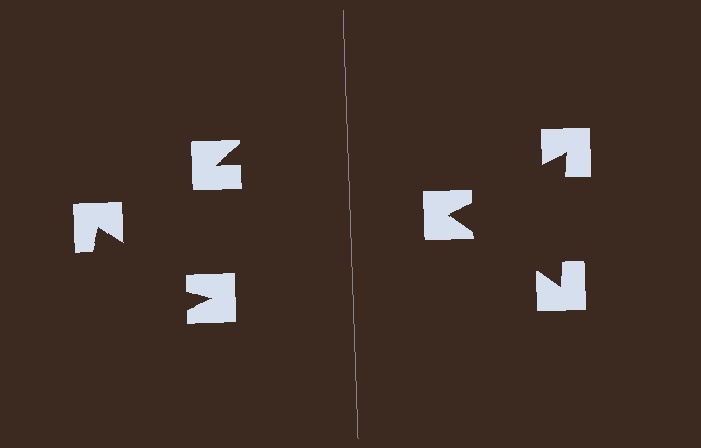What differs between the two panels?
The notched squares are positioned identically on both sides; only the wedge orientations differ. On the right they align to a triangle; on the left they are misaligned.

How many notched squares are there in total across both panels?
6 — 3 on each side.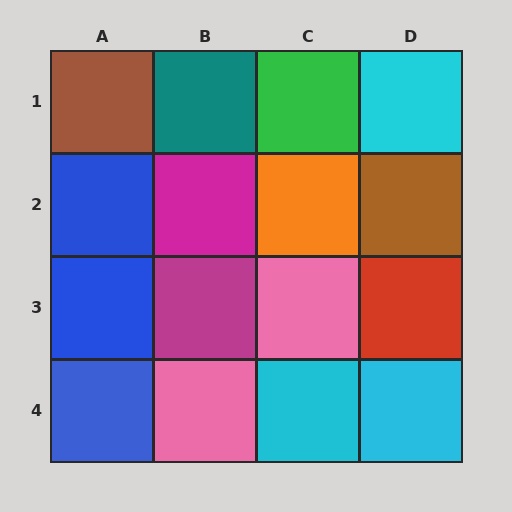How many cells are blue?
3 cells are blue.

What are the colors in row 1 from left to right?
Brown, teal, green, cyan.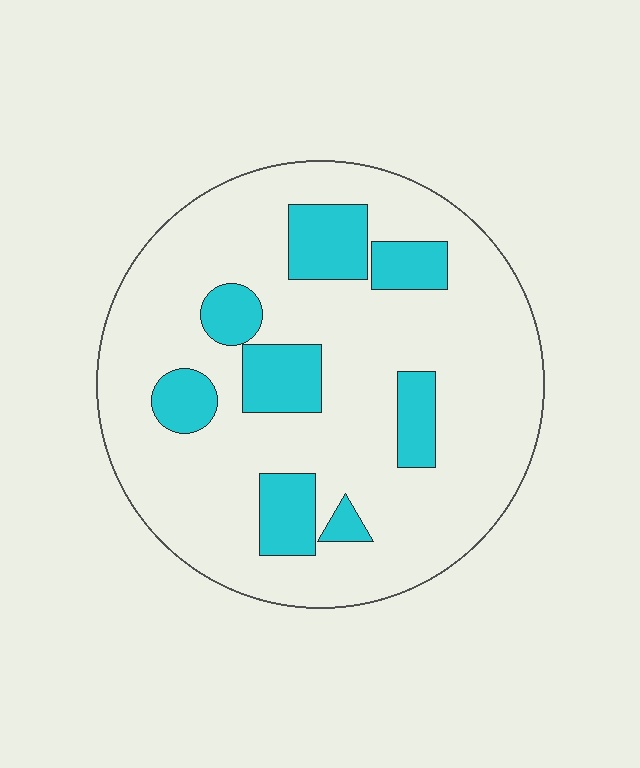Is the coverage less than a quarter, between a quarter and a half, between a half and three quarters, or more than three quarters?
Less than a quarter.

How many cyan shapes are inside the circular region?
8.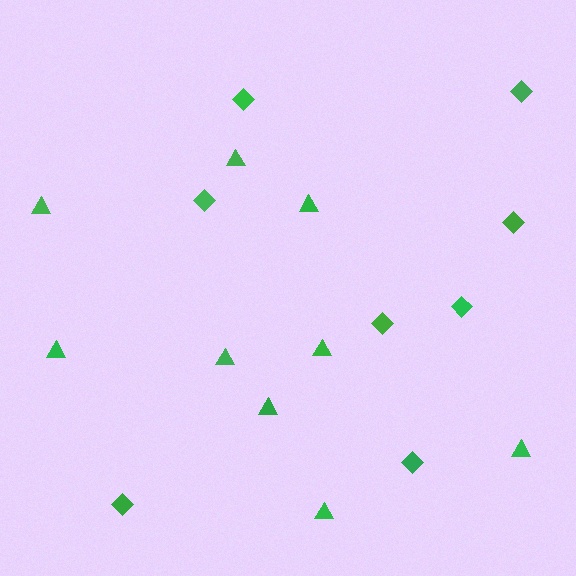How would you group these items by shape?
There are 2 groups: one group of diamonds (8) and one group of triangles (9).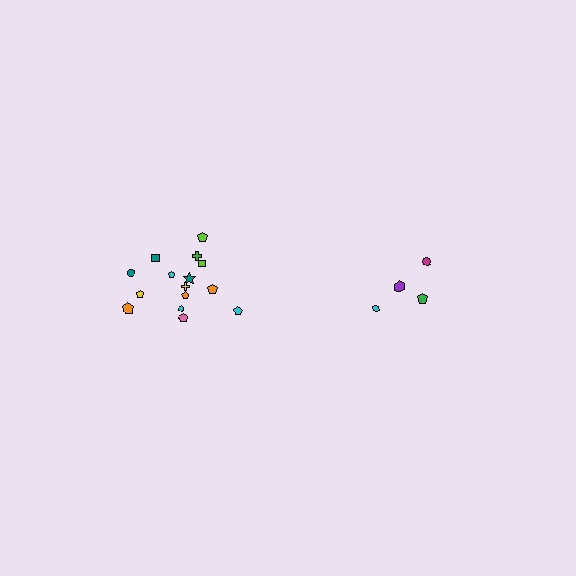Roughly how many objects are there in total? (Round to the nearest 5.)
Roughly 20 objects in total.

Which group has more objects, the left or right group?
The left group.